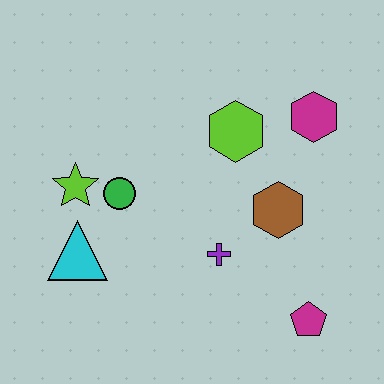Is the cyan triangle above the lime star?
No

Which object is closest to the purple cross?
The brown hexagon is closest to the purple cross.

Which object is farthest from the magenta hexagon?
The cyan triangle is farthest from the magenta hexagon.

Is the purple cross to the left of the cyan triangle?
No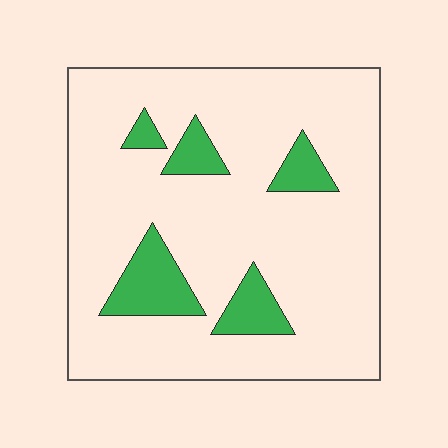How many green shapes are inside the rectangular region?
5.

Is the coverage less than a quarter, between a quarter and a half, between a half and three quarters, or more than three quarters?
Less than a quarter.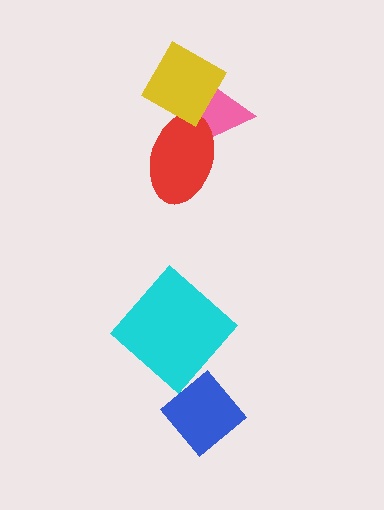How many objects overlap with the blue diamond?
0 objects overlap with the blue diamond.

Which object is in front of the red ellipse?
The yellow diamond is in front of the red ellipse.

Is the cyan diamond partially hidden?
No, no other shape covers it.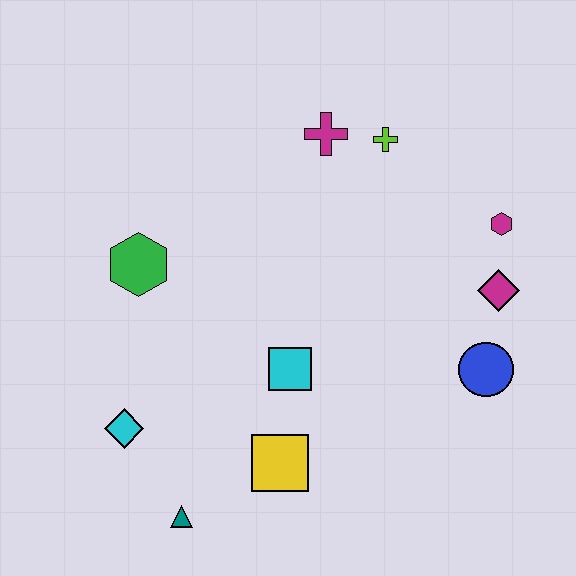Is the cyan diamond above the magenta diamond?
No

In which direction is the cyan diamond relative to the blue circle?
The cyan diamond is to the left of the blue circle.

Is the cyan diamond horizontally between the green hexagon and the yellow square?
No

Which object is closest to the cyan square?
The yellow square is closest to the cyan square.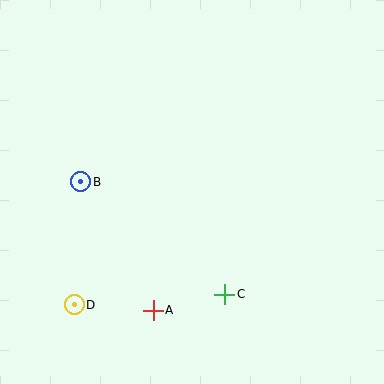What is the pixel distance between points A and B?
The distance between A and B is 148 pixels.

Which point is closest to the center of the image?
Point C at (225, 294) is closest to the center.